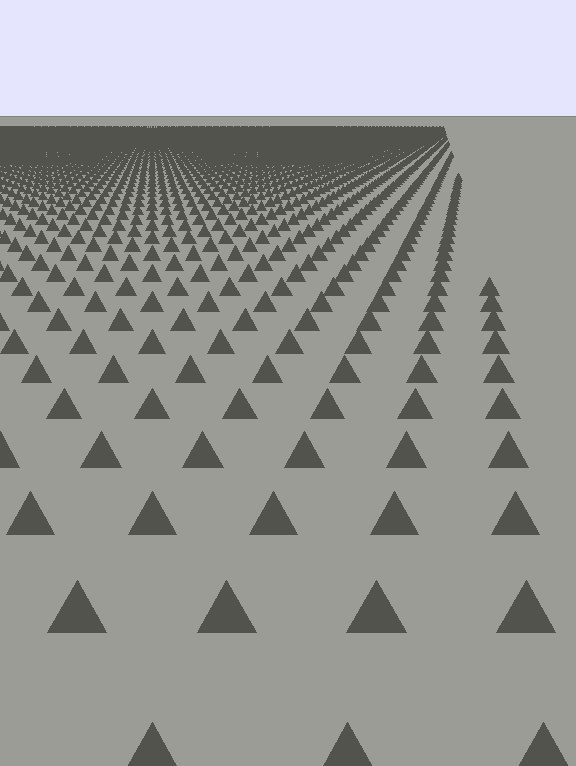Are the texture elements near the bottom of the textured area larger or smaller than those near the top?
Larger. Near the bottom, elements are closer to the viewer and appear at a bigger on-screen size.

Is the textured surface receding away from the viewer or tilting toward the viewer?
The surface is receding away from the viewer. Texture elements get smaller and denser toward the top.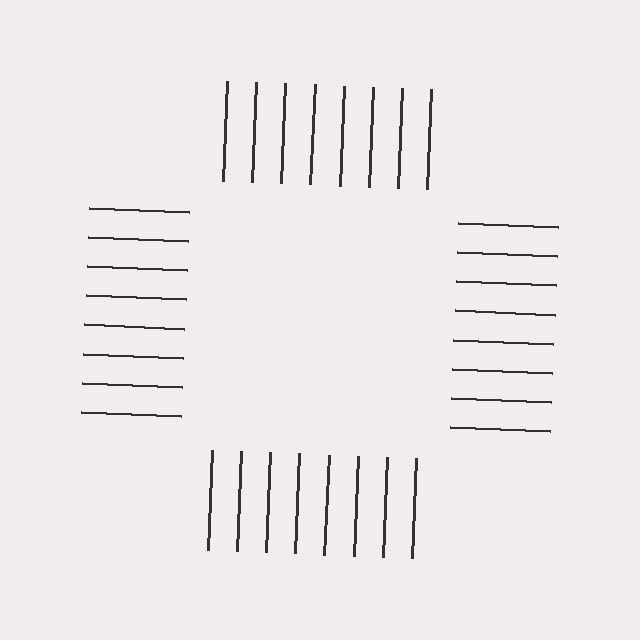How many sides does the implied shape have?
4 sides — the line-ends trace a square.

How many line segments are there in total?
32 — 8 along each of the 4 edges.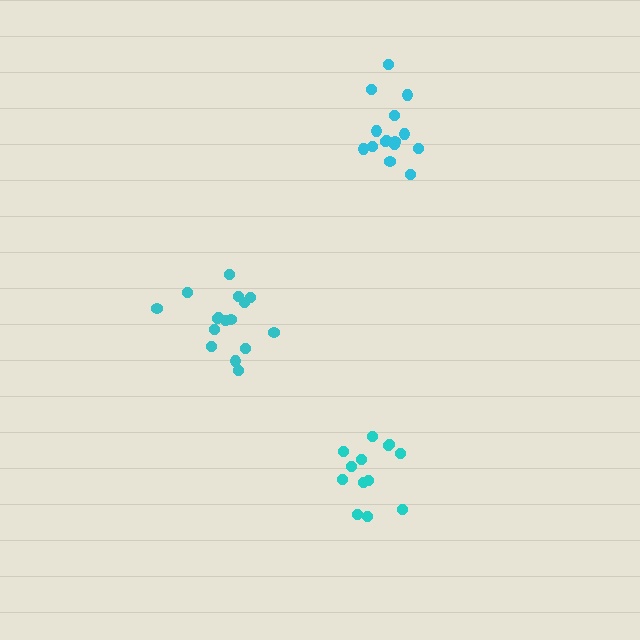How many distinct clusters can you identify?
There are 3 distinct clusters.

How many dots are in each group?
Group 1: 16 dots, Group 2: 13 dots, Group 3: 15 dots (44 total).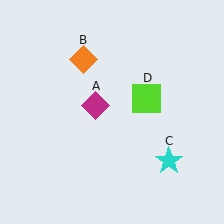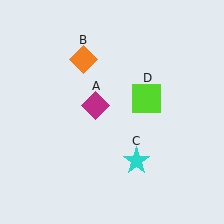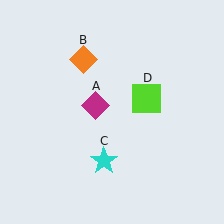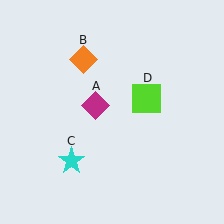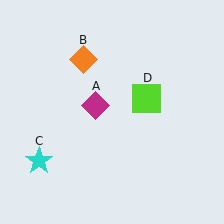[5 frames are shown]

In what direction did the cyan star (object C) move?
The cyan star (object C) moved left.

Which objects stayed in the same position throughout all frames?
Magenta diamond (object A) and orange diamond (object B) and lime square (object D) remained stationary.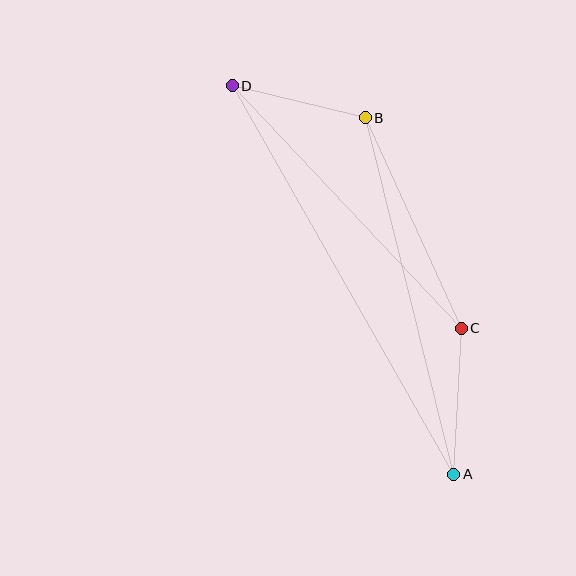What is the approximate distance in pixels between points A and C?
The distance between A and C is approximately 146 pixels.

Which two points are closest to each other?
Points B and D are closest to each other.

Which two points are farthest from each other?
Points A and D are farthest from each other.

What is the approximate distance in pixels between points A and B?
The distance between A and B is approximately 367 pixels.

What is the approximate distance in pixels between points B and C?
The distance between B and C is approximately 231 pixels.